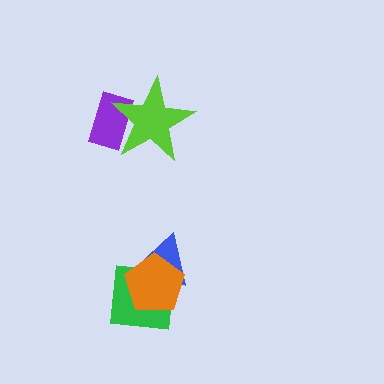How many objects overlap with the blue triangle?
2 objects overlap with the blue triangle.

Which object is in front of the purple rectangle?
The lime star is in front of the purple rectangle.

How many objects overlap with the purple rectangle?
1 object overlaps with the purple rectangle.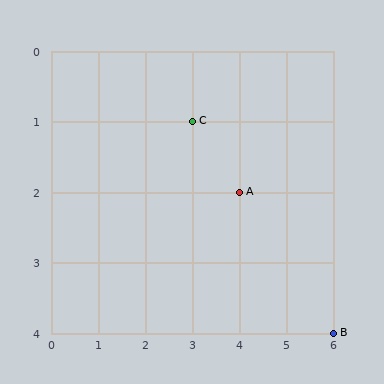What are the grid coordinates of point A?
Point A is at grid coordinates (4, 2).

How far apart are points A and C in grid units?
Points A and C are 1 column and 1 row apart (about 1.4 grid units diagonally).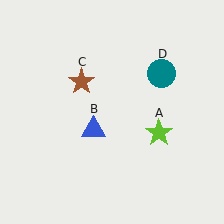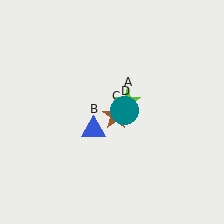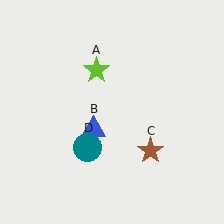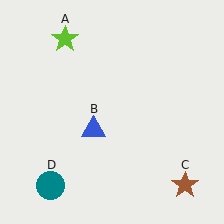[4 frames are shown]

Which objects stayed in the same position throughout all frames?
Blue triangle (object B) remained stationary.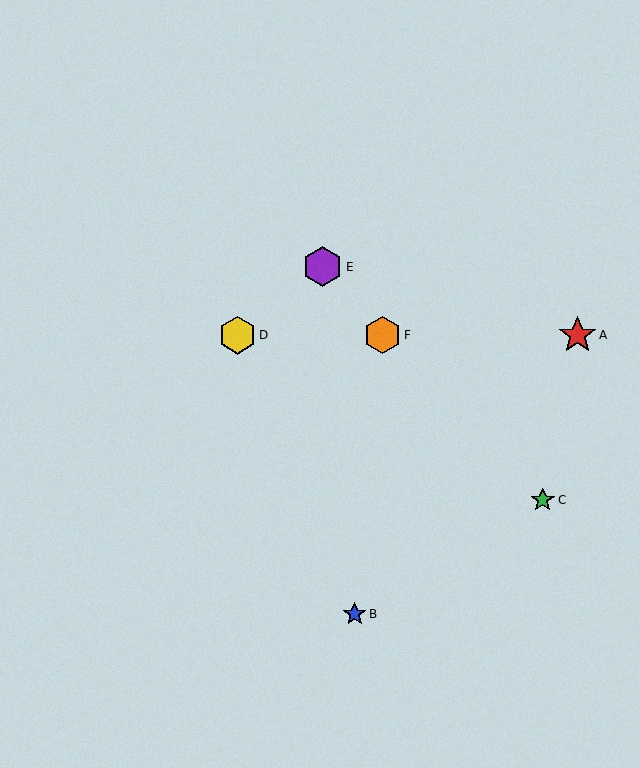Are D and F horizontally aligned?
Yes, both are at y≈335.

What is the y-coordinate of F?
Object F is at y≈335.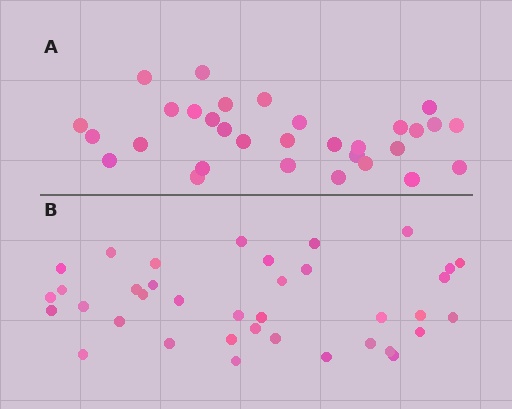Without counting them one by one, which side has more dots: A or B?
Region B (the bottom region) has more dots.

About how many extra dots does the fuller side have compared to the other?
Region B has about 6 more dots than region A.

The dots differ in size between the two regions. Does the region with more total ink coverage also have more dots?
No. Region A has more total ink coverage because its dots are larger, but region B actually contains more individual dots. Total area can be misleading — the number of items is what matters here.